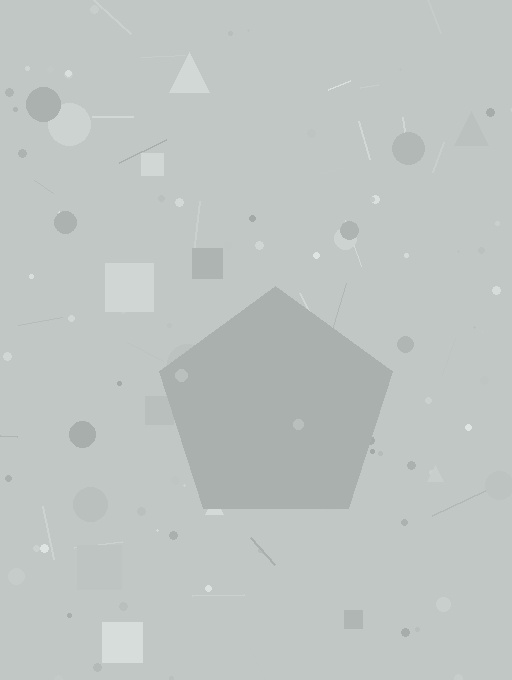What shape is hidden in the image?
A pentagon is hidden in the image.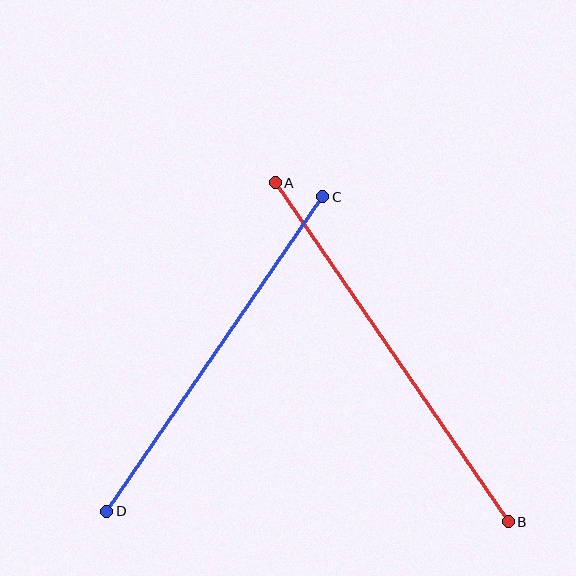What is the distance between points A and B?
The distance is approximately 412 pixels.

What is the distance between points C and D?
The distance is approximately 382 pixels.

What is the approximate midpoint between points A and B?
The midpoint is at approximately (392, 352) pixels.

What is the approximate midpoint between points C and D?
The midpoint is at approximately (215, 354) pixels.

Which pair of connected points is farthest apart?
Points A and B are farthest apart.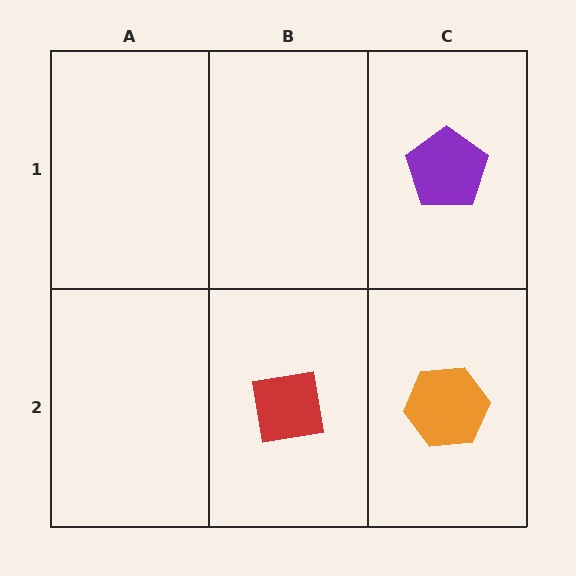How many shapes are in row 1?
1 shape.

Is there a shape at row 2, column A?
No, that cell is empty.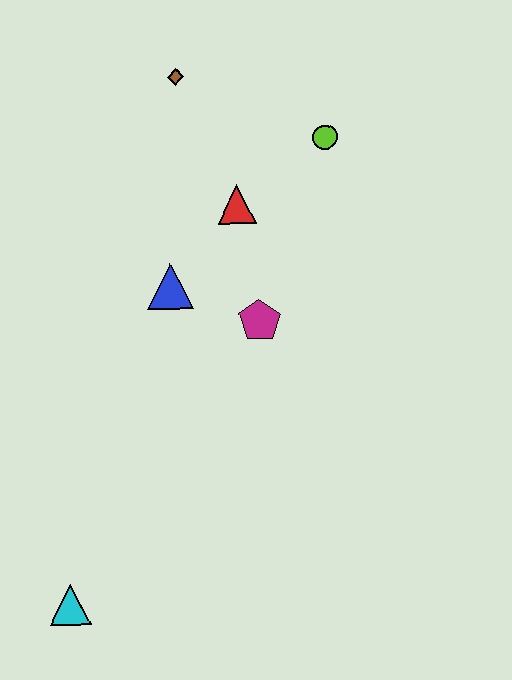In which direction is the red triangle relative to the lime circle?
The red triangle is to the left of the lime circle.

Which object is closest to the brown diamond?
The red triangle is closest to the brown diamond.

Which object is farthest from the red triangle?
The cyan triangle is farthest from the red triangle.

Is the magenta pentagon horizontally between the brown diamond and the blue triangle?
No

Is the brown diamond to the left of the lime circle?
Yes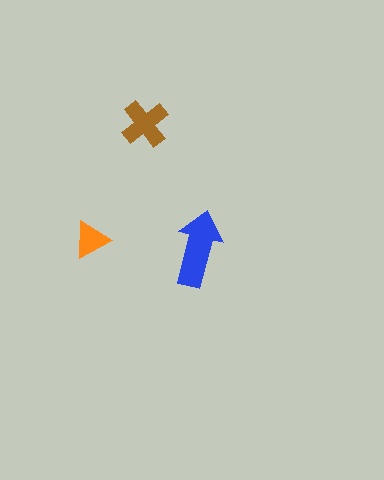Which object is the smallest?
The orange triangle.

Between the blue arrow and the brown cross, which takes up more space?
The blue arrow.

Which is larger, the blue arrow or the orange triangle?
The blue arrow.